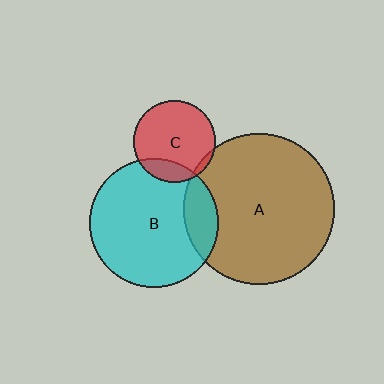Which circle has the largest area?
Circle A (brown).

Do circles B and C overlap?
Yes.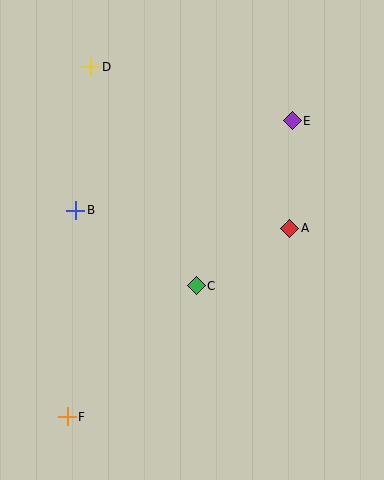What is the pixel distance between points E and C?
The distance between E and C is 191 pixels.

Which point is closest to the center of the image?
Point C at (196, 286) is closest to the center.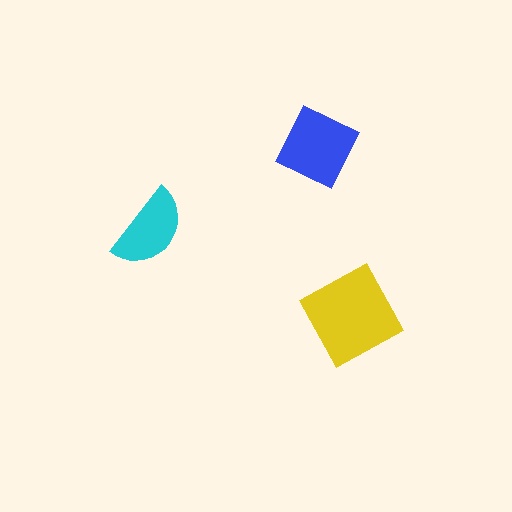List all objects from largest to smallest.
The yellow square, the blue diamond, the cyan semicircle.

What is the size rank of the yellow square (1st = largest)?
1st.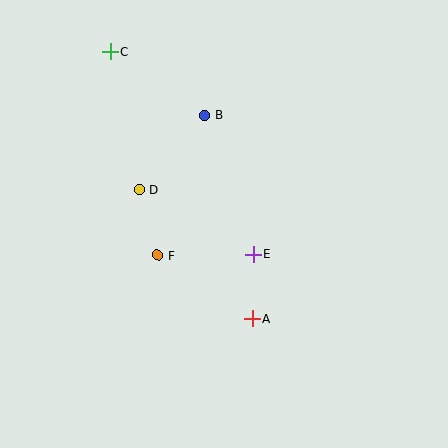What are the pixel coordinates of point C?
Point C is at (111, 52).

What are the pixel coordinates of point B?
Point B is at (205, 115).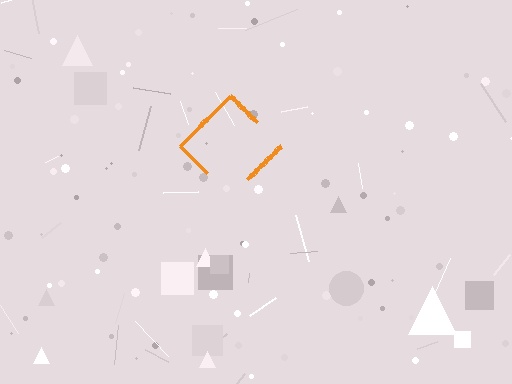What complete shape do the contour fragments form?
The contour fragments form a diamond.